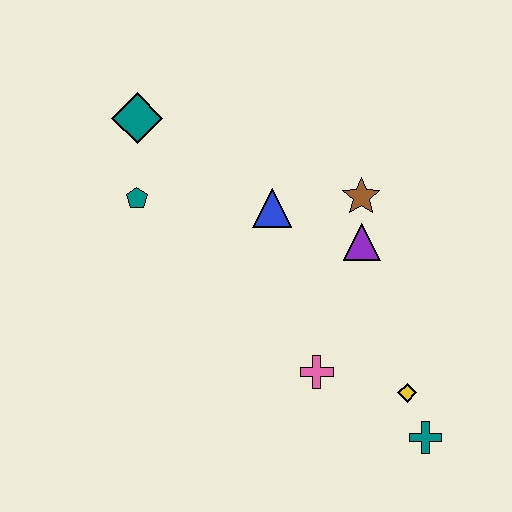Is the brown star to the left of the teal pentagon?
No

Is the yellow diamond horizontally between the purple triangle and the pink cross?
No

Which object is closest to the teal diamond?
The teal pentagon is closest to the teal diamond.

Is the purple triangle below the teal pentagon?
Yes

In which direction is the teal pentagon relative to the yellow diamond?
The teal pentagon is to the left of the yellow diamond.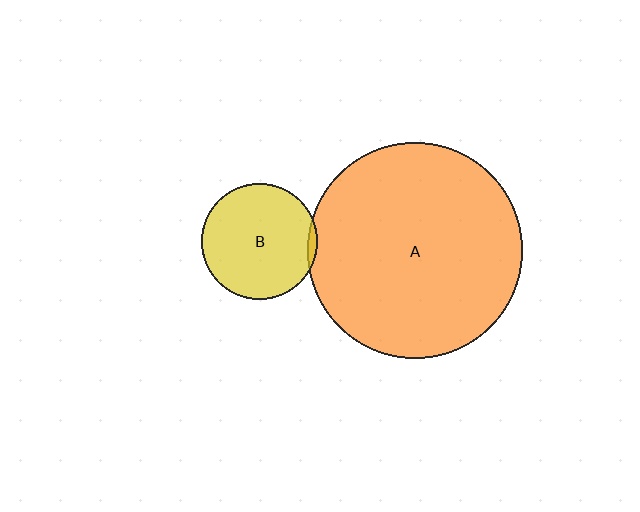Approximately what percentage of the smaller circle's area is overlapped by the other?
Approximately 5%.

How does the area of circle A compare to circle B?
Approximately 3.5 times.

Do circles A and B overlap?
Yes.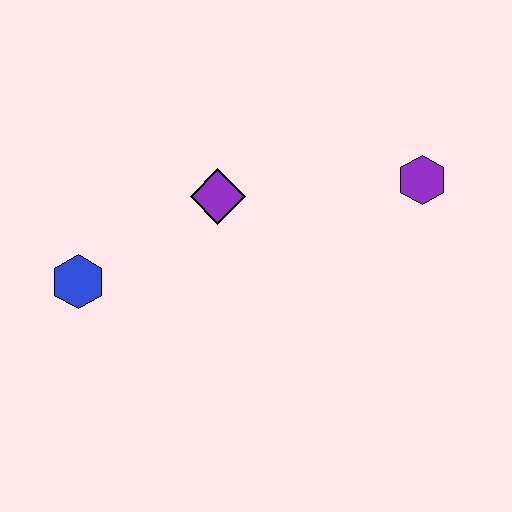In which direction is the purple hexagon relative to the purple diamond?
The purple hexagon is to the right of the purple diamond.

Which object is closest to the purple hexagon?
The purple diamond is closest to the purple hexagon.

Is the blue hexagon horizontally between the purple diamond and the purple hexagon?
No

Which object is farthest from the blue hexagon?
The purple hexagon is farthest from the blue hexagon.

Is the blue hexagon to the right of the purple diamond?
No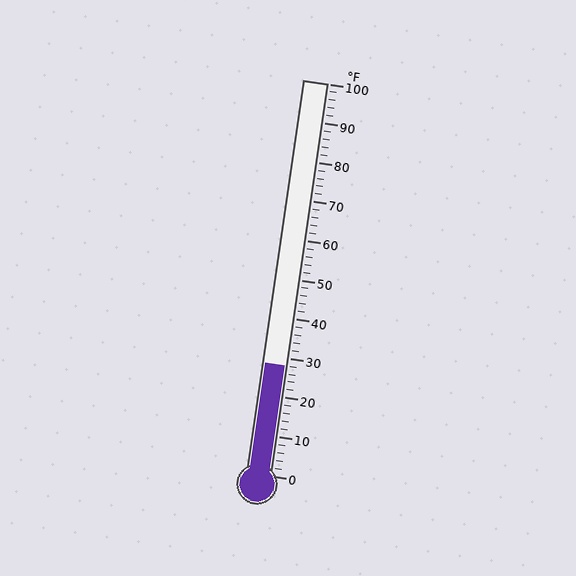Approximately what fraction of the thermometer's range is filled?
The thermometer is filled to approximately 30% of its range.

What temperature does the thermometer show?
The thermometer shows approximately 28°F.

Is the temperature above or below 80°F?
The temperature is below 80°F.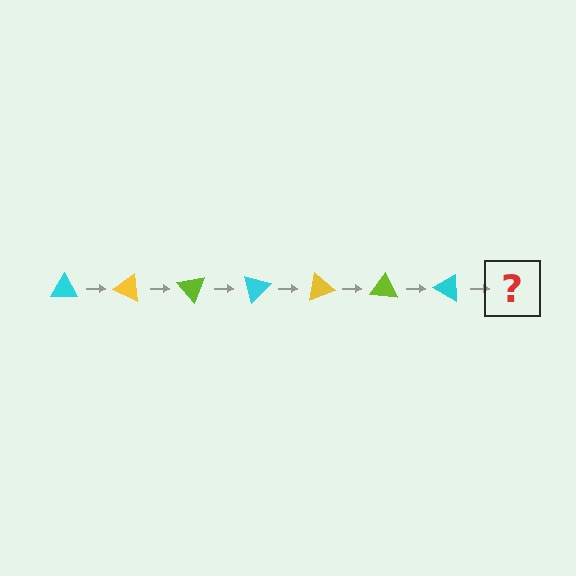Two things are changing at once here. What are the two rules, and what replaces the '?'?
The two rules are that it rotates 25 degrees each step and the color cycles through cyan, yellow, and lime. The '?' should be a yellow triangle, rotated 175 degrees from the start.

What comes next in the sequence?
The next element should be a yellow triangle, rotated 175 degrees from the start.